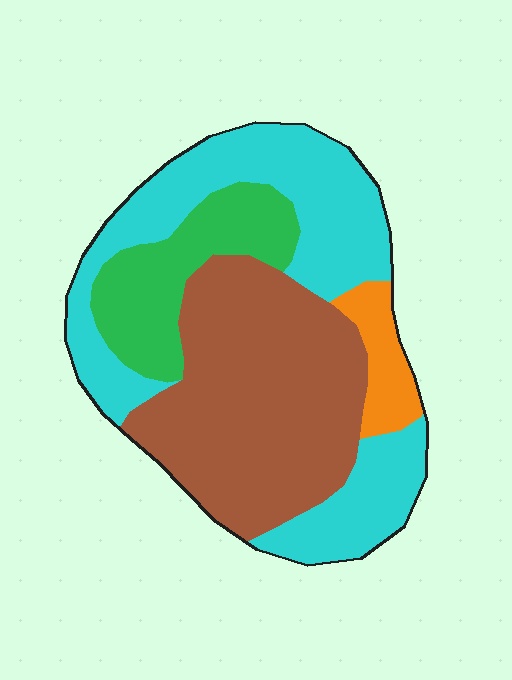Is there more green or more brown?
Brown.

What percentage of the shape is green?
Green covers about 15% of the shape.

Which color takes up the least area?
Orange, at roughly 5%.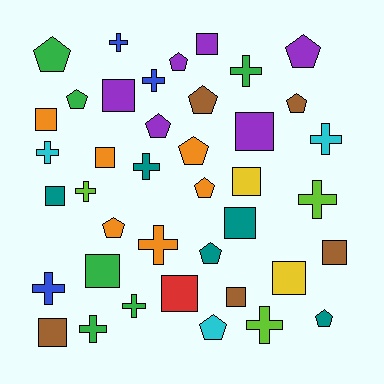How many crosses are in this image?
There are 13 crosses.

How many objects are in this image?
There are 40 objects.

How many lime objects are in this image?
There are 3 lime objects.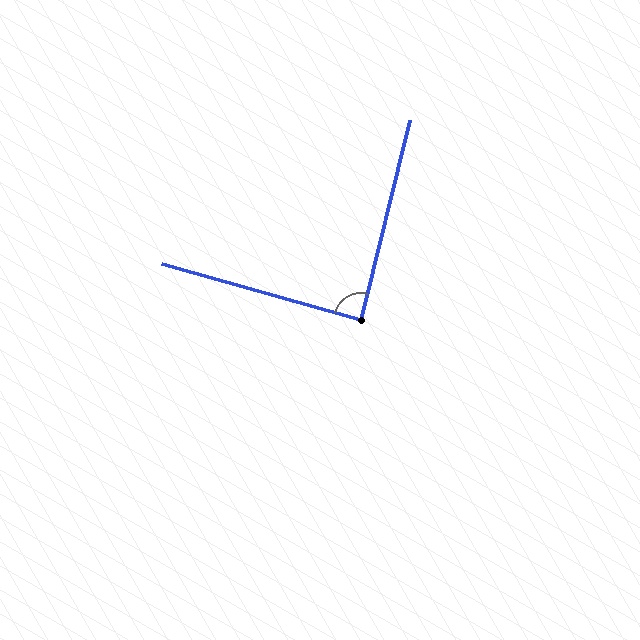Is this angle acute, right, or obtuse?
It is approximately a right angle.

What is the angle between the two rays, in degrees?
Approximately 88 degrees.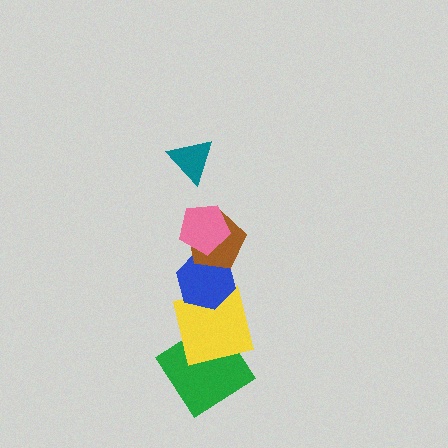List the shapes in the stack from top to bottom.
From top to bottom: the teal triangle, the pink pentagon, the brown pentagon, the blue hexagon, the yellow square, the green diamond.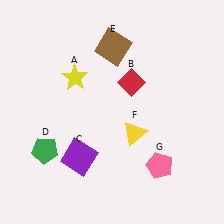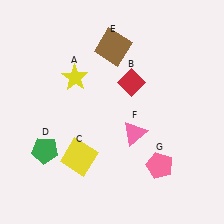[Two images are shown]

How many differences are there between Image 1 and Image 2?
There are 2 differences between the two images.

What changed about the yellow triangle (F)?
In Image 1, F is yellow. In Image 2, it changed to pink.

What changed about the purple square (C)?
In Image 1, C is purple. In Image 2, it changed to yellow.